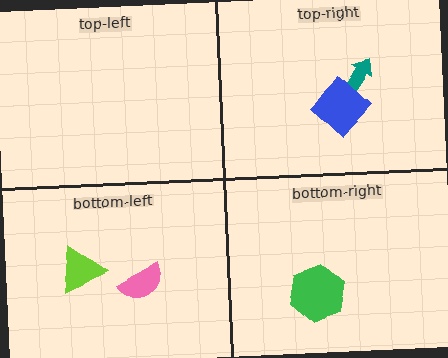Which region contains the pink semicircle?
The bottom-left region.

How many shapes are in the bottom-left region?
2.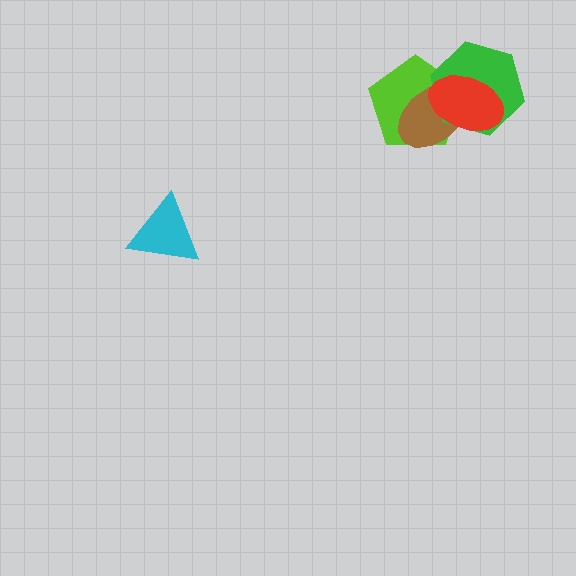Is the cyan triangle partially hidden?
No, no other shape covers it.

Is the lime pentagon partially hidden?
Yes, it is partially covered by another shape.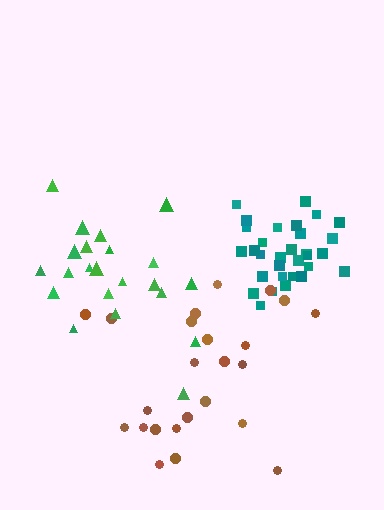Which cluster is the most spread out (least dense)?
Brown.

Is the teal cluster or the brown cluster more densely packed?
Teal.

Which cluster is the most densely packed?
Teal.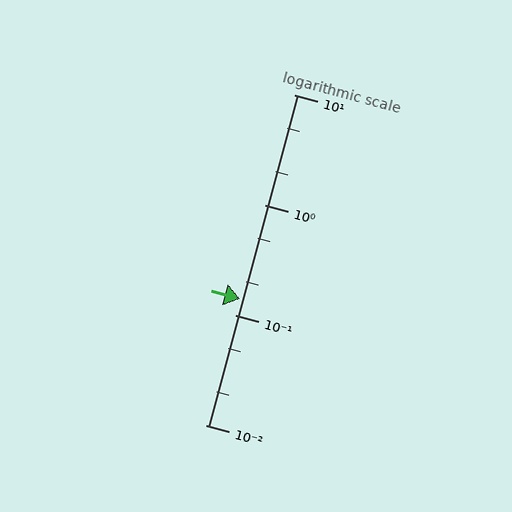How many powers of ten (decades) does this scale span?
The scale spans 3 decades, from 0.01 to 10.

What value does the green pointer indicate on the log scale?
The pointer indicates approximately 0.14.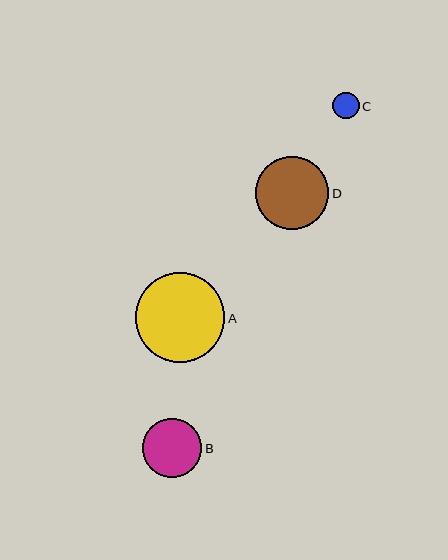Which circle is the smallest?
Circle C is the smallest with a size of approximately 26 pixels.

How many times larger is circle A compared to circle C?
Circle A is approximately 3.4 times the size of circle C.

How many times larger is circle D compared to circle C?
Circle D is approximately 2.8 times the size of circle C.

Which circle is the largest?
Circle A is the largest with a size of approximately 90 pixels.